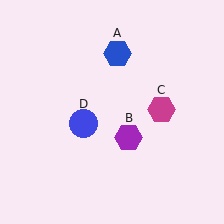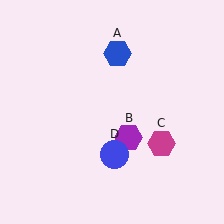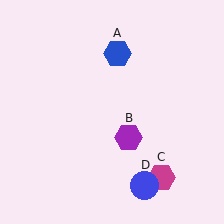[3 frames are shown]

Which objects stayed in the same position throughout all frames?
Blue hexagon (object A) and purple hexagon (object B) remained stationary.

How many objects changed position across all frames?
2 objects changed position: magenta hexagon (object C), blue circle (object D).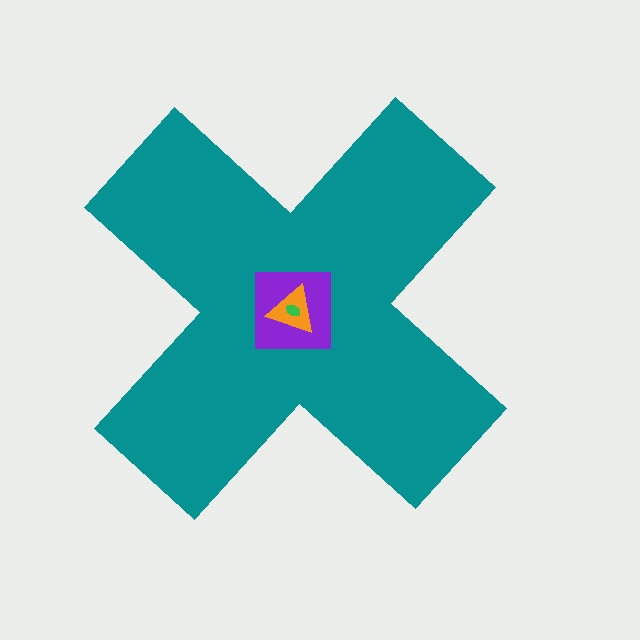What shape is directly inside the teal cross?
The purple square.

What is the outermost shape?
The teal cross.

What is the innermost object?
The green ellipse.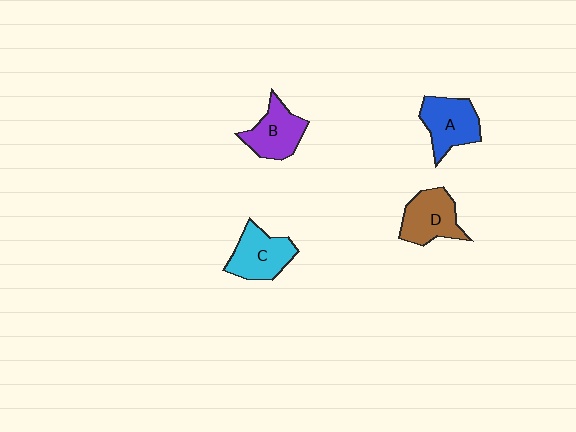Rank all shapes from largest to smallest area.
From largest to smallest: A (blue), C (cyan), D (brown), B (purple).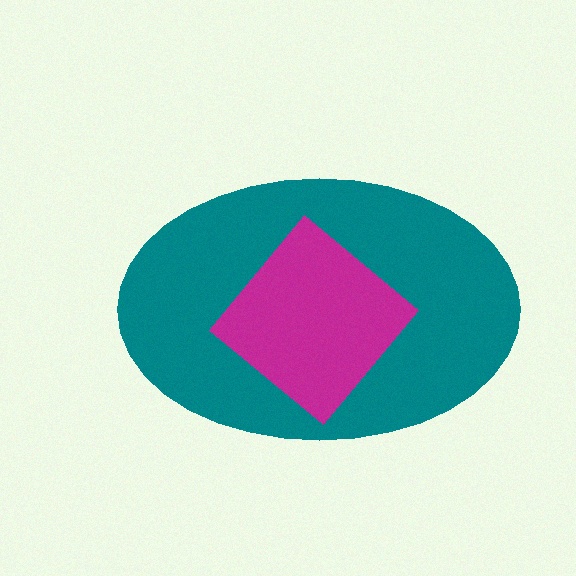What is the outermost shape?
The teal ellipse.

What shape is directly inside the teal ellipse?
The magenta diamond.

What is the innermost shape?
The magenta diamond.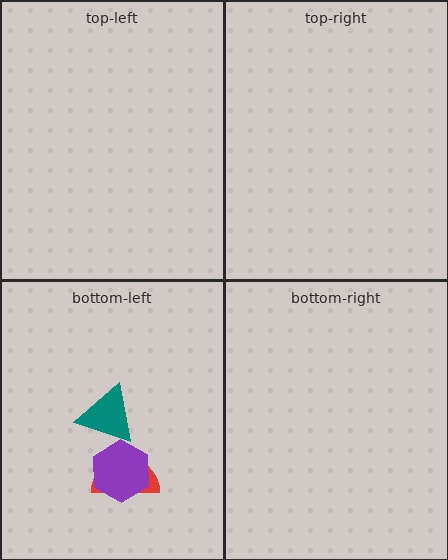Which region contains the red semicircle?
The bottom-left region.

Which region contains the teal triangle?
The bottom-left region.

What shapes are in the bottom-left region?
The teal triangle, the red semicircle, the purple hexagon.